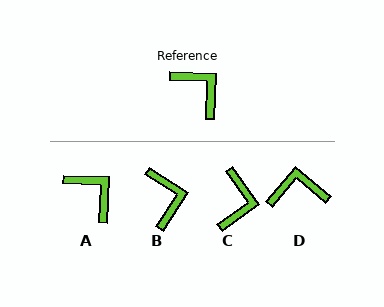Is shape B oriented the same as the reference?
No, it is off by about 31 degrees.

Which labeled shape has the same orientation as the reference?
A.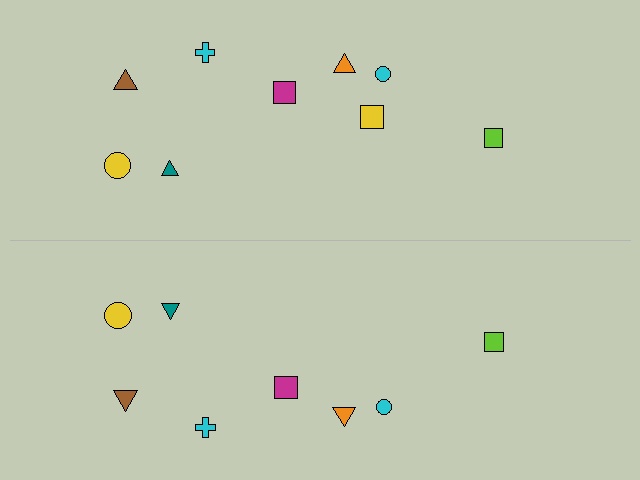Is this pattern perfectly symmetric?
No, the pattern is not perfectly symmetric. A yellow square is missing from the bottom side.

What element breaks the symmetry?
A yellow square is missing from the bottom side.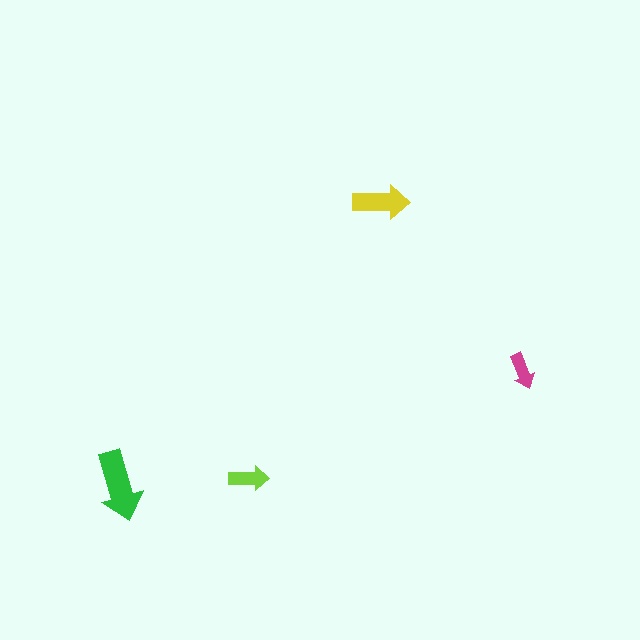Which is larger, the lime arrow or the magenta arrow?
The lime one.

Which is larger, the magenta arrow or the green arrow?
The green one.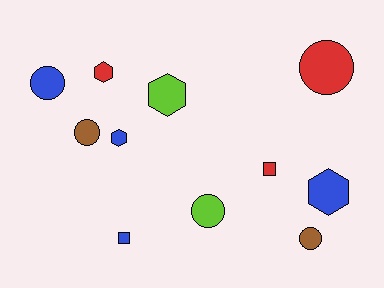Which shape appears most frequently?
Circle, with 5 objects.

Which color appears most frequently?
Blue, with 4 objects.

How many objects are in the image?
There are 11 objects.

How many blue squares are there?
There is 1 blue square.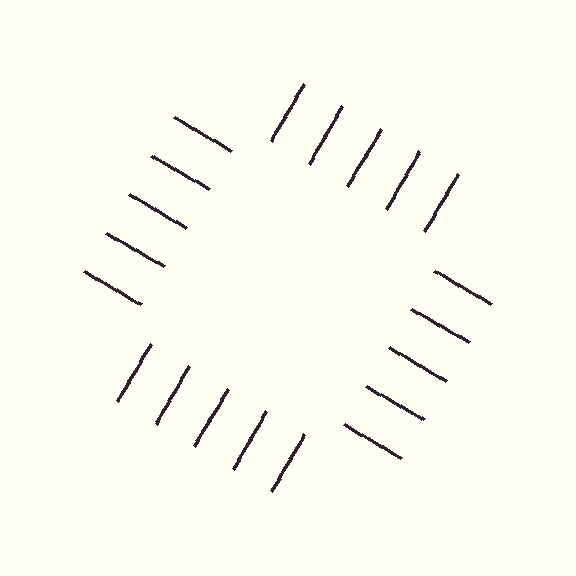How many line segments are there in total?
20 — 5 along each of the 4 edges.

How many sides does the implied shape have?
4 sides — the line-ends trace a square.